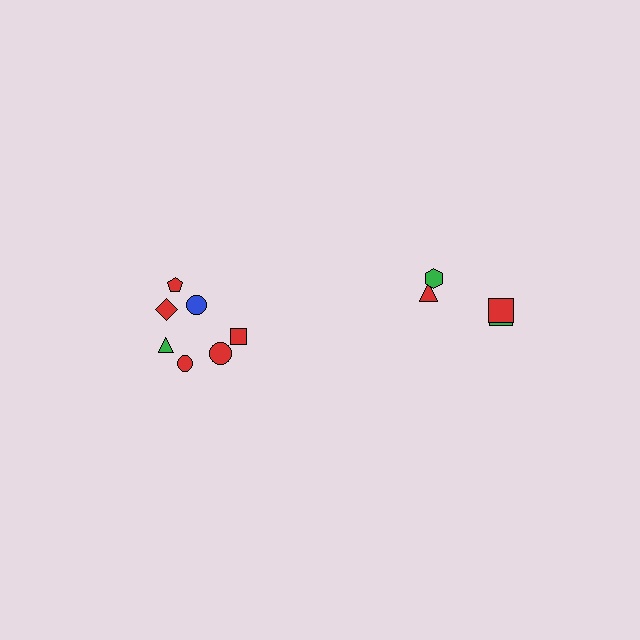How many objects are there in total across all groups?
There are 11 objects.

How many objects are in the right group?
There are 4 objects.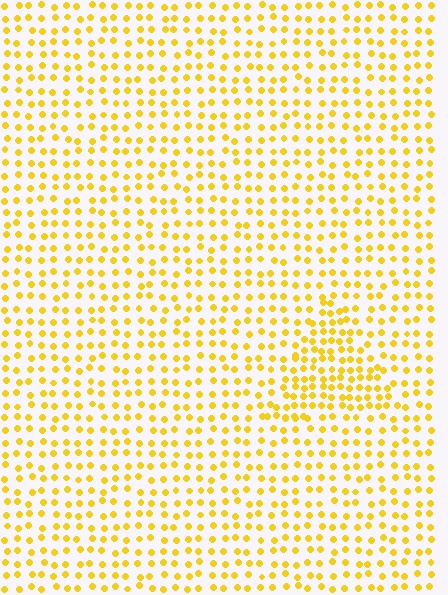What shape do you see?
I see a triangle.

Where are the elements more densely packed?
The elements are more densely packed inside the triangle boundary.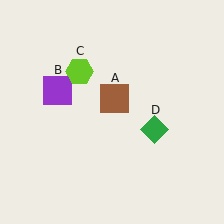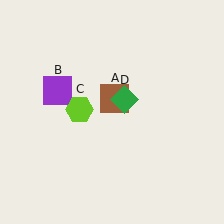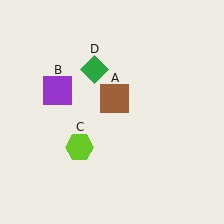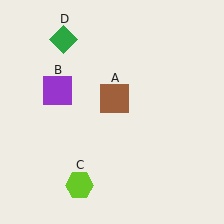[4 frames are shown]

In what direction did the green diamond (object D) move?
The green diamond (object D) moved up and to the left.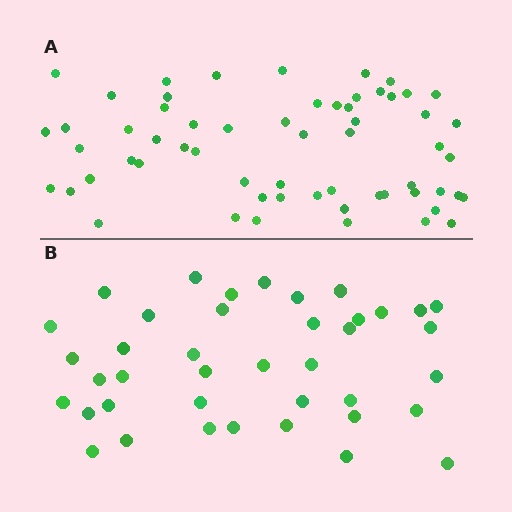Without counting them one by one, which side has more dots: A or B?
Region A (the top region) has more dots.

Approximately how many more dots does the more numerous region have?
Region A has approximately 20 more dots than region B.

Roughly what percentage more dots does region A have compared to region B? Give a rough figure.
About 50% more.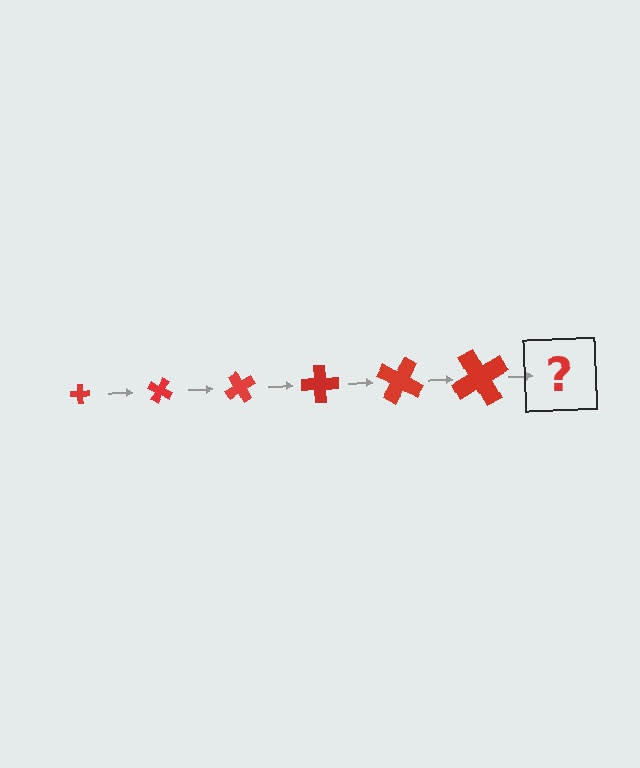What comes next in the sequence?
The next element should be a cross, larger than the previous one and rotated 180 degrees from the start.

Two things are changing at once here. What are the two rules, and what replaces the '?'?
The two rules are that the cross grows larger each step and it rotates 30 degrees each step. The '?' should be a cross, larger than the previous one and rotated 180 degrees from the start.